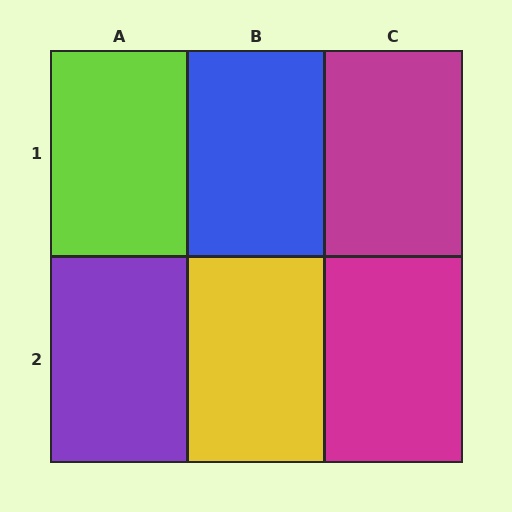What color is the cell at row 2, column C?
Magenta.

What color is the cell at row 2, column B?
Yellow.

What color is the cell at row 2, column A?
Purple.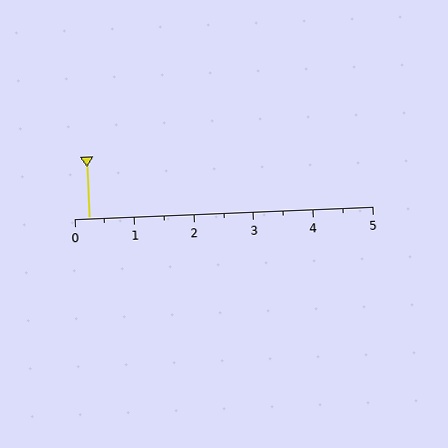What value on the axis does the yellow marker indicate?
The marker indicates approximately 0.2.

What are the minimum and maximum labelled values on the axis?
The axis runs from 0 to 5.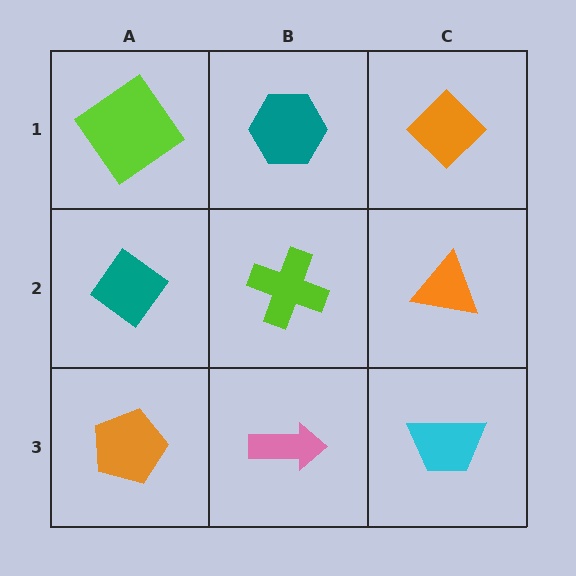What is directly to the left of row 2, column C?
A lime cross.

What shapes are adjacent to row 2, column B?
A teal hexagon (row 1, column B), a pink arrow (row 3, column B), a teal diamond (row 2, column A), an orange triangle (row 2, column C).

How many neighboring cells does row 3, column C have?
2.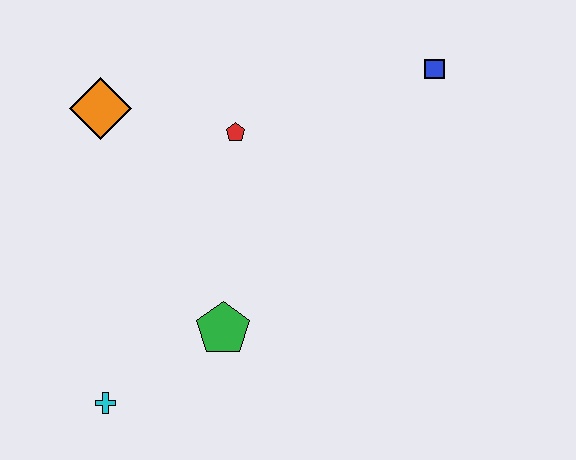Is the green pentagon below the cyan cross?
No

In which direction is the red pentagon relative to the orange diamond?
The red pentagon is to the right of the orange diamond.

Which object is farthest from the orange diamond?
The blue square is farthest from the orange diamond.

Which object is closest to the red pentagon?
The orange diamond is closest to the red pentagon.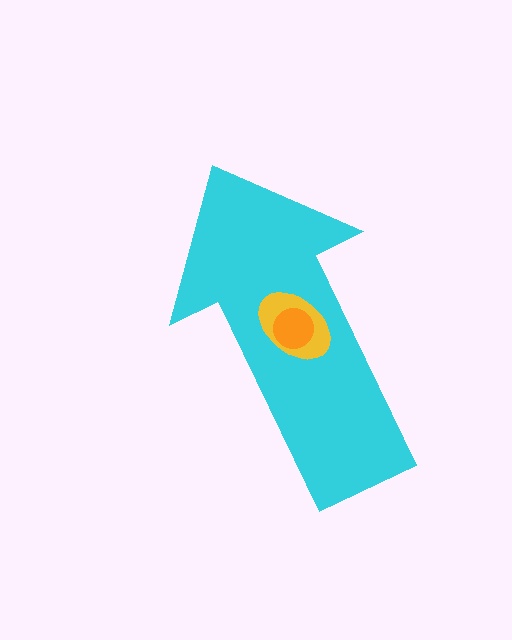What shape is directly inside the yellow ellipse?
The orange circle.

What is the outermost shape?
The cyan arrow.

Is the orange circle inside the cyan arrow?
Yes.